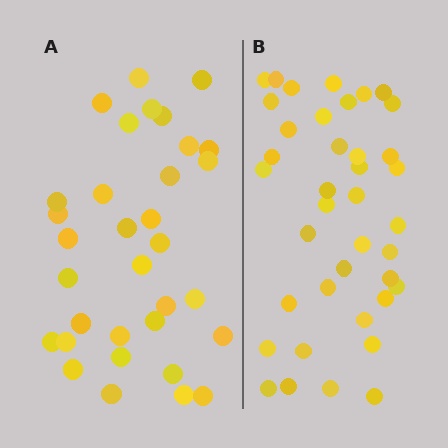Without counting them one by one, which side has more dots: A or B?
Region B (the right region) has more dots.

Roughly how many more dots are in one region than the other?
Region B has about 6 more dots than region A.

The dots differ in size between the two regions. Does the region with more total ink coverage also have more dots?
No. Region A has more total ink coverage because its dots are larger, but region B actually contains more individual dots. Total area can be misleading — the number of items is what matters here.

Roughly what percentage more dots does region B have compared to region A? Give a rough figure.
About 20% more.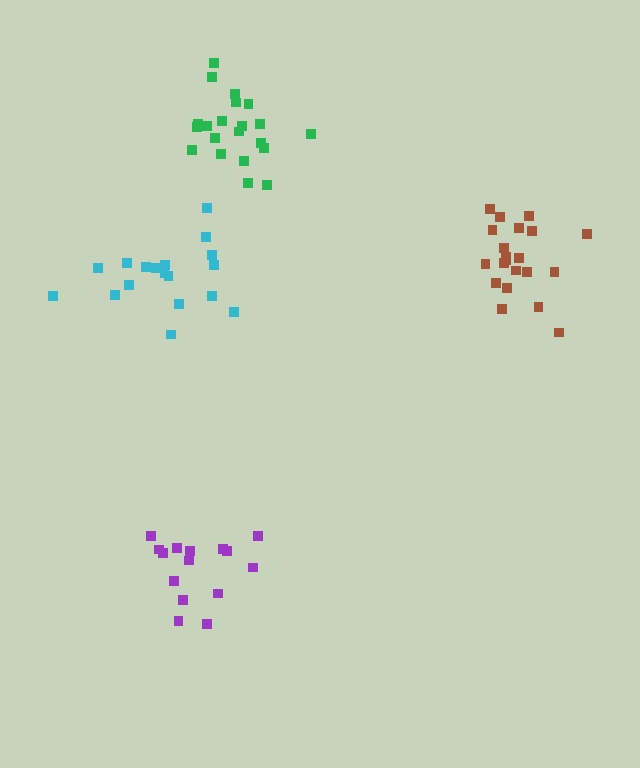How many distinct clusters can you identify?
There are 4 distinct clusters.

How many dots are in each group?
Group 1: 21 dots, Group 2: 18 dots, Group 3: 21 dots, Group 4: 15 dots (75 total).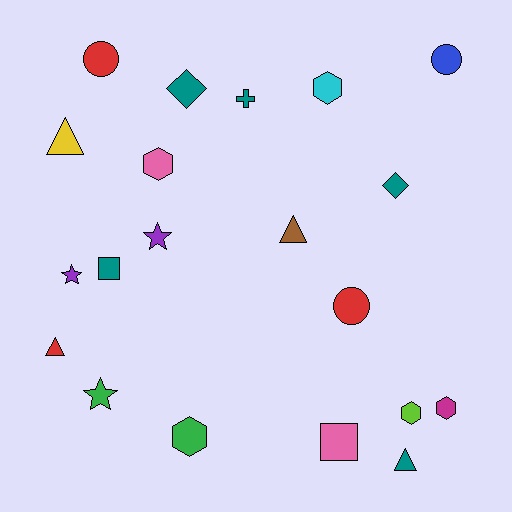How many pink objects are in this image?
There are 2 pink objects.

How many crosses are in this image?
There is 1 cross.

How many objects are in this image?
There are 20 objects.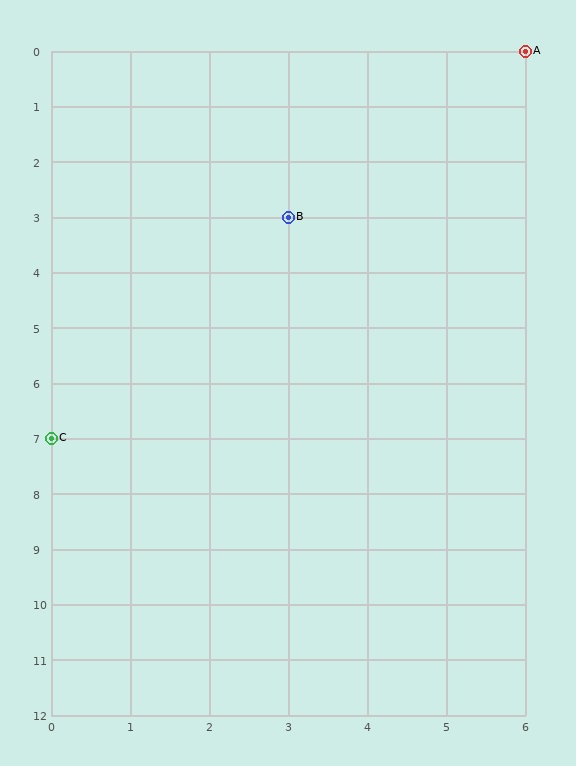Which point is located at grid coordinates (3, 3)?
Point B is at (3, 3).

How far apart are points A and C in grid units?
Points A and C are 6 columns and 7 rows apart (about 9.2 grid units diagonally).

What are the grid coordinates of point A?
Point A is at grid coordinates (6, 0).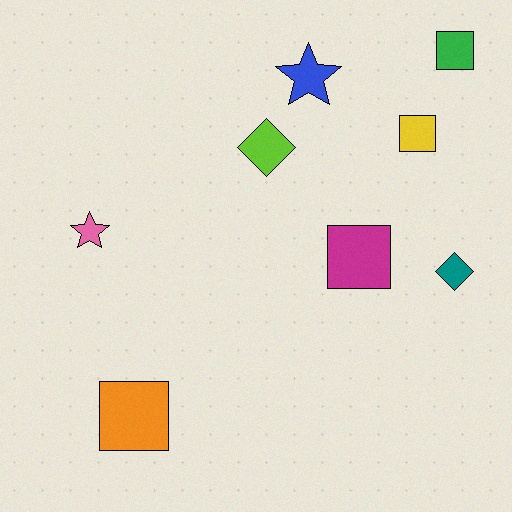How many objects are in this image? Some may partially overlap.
There are 8 objects.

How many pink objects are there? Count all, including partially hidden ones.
There is 1 pink object.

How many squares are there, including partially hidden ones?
There are 4 squares.